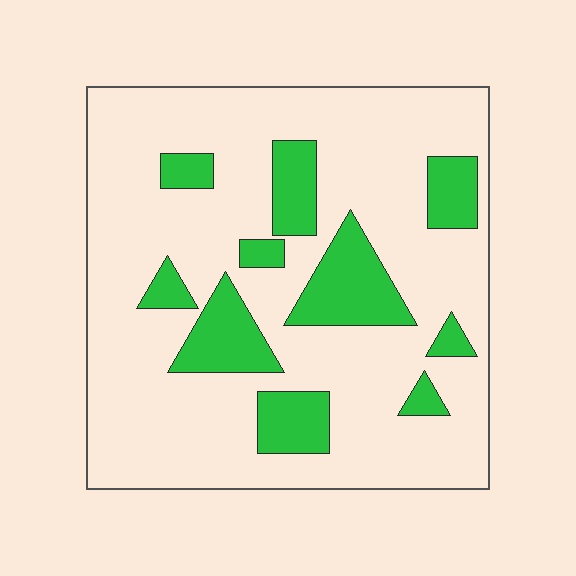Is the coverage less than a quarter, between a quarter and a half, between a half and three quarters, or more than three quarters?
Less than a quarter.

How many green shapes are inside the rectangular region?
10.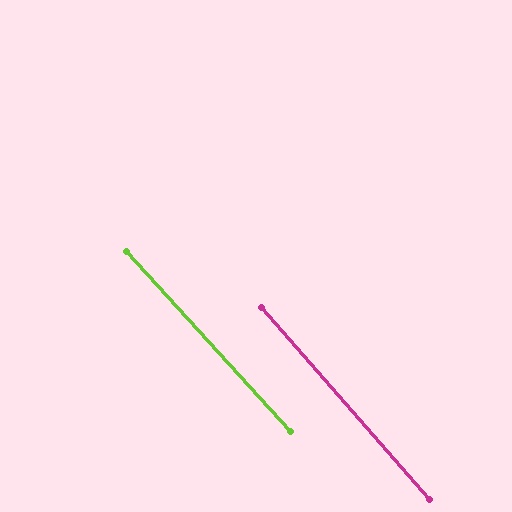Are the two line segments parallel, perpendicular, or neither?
Parallel — their directions differ by only 1.3°.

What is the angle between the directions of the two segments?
Approximately 1 degree.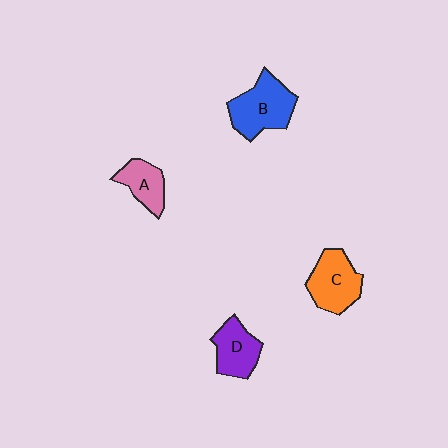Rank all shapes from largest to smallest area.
From largest to smallest: B (blue), C (orange), D (purple), A (pink).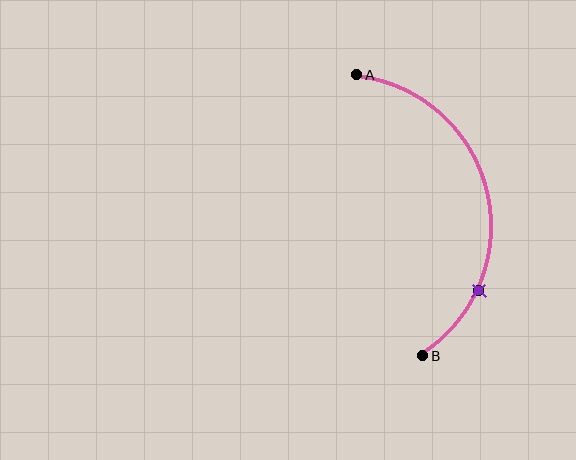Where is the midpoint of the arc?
The arc midpoint is the point on the curve farthest from the straight line joining A and B. It sits to the right of that line.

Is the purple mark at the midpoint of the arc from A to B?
No. The purple mark lies on the arc but is closer to endpoint B. The arc midpoint would be at the point on the curve equidistant along the arc from both A and B.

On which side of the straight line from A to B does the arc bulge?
The arc bulges to the right of the straight line connecting A and B.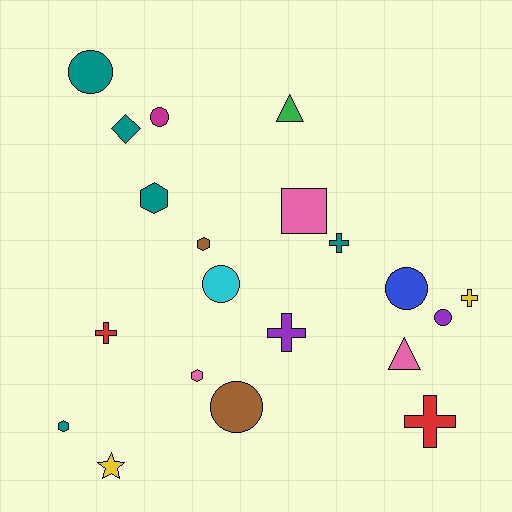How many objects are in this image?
There are 20 objects.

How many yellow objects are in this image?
There are 2 yellow objects.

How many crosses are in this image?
There are 5 crosses.